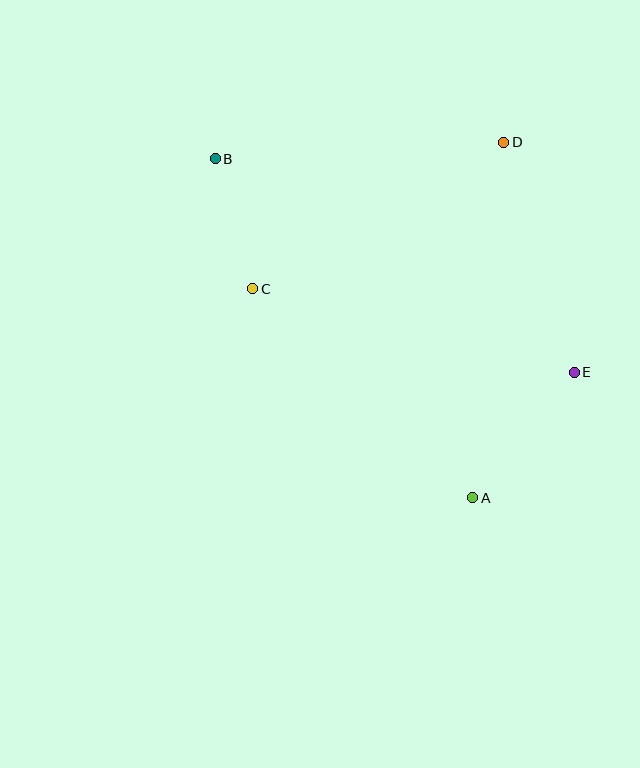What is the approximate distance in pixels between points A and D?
The distance between A and D is approximately 357 pixels.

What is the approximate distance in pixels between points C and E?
The distance between C and E is approximately 333 pixels.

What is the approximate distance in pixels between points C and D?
The distance between C and D is approximately 291 pixels.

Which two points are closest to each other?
Points B and C are closest to each other.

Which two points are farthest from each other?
Points A and B are farthest from each other.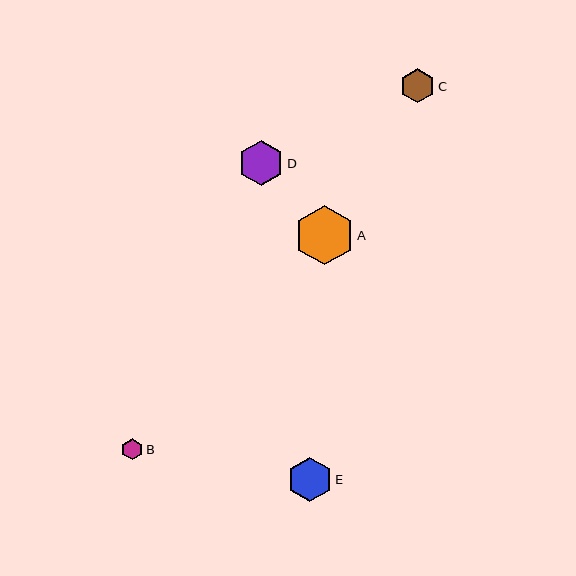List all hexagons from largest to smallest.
From largest to smallest: A, D, E, C, B.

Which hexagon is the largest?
Hexagon A is the largest with a size of approximately 59 pixels.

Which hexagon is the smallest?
Hexagon B is the smallest with a size of approximately 21 pixels.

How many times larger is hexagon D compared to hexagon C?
Hexagon D is approximately 1.3 times the size of hexagon C.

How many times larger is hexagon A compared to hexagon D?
Hexagon A is approximately 1.3 times the size of hexagon D.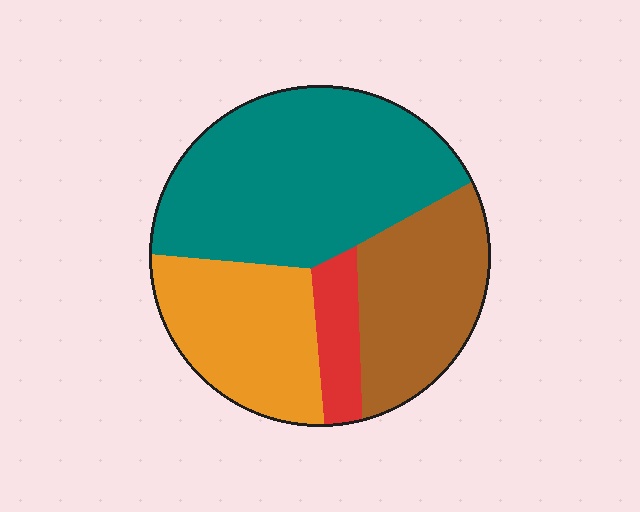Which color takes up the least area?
Red, at roughly 10%.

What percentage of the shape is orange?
Orange covers around 25% of the shape.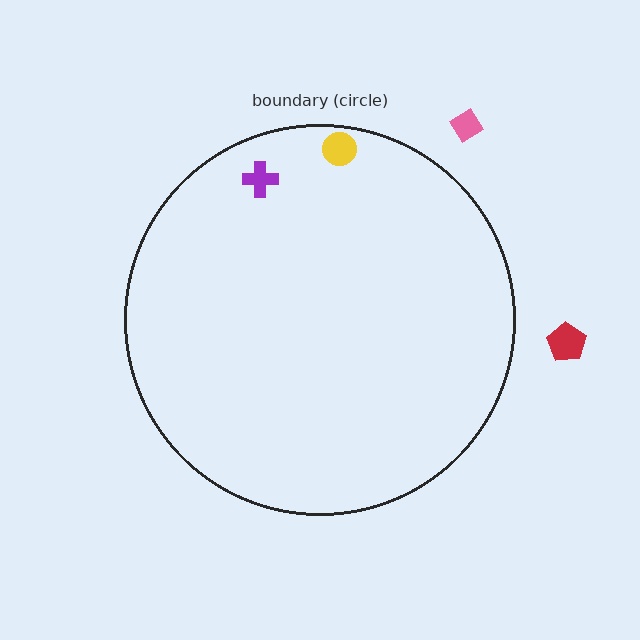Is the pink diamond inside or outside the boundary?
Outside.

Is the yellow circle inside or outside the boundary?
Inside.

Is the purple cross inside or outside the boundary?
Inside.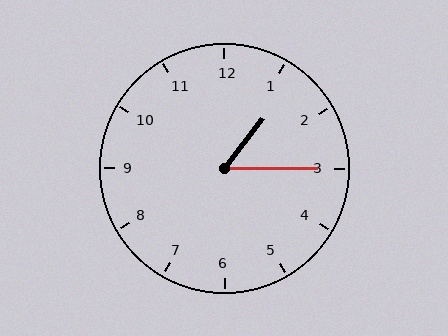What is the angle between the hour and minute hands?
Approximately 52 degrees.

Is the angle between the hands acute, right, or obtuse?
It is acute.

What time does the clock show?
1:15.